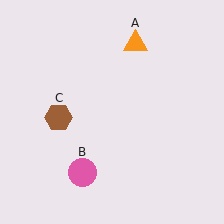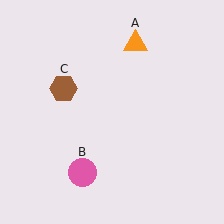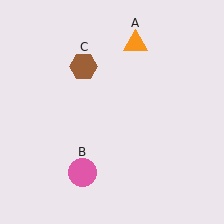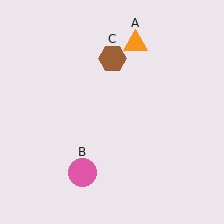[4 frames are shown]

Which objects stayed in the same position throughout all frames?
Orange triangle (object A) and pink circle (object B) remained stationary.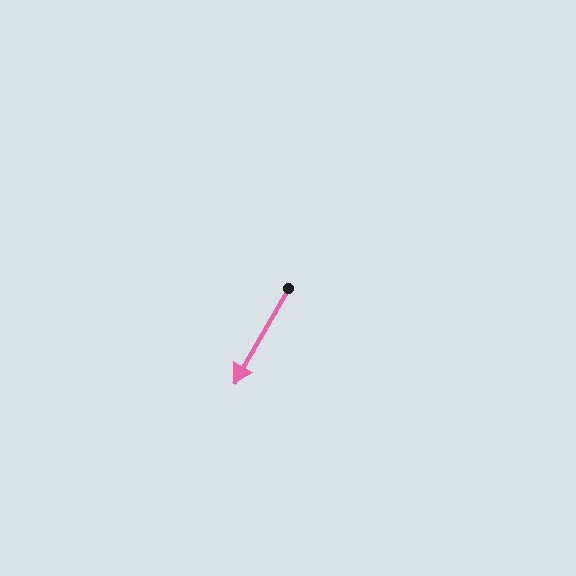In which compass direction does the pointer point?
Southwest.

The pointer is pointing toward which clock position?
Roughly 7 o'clock.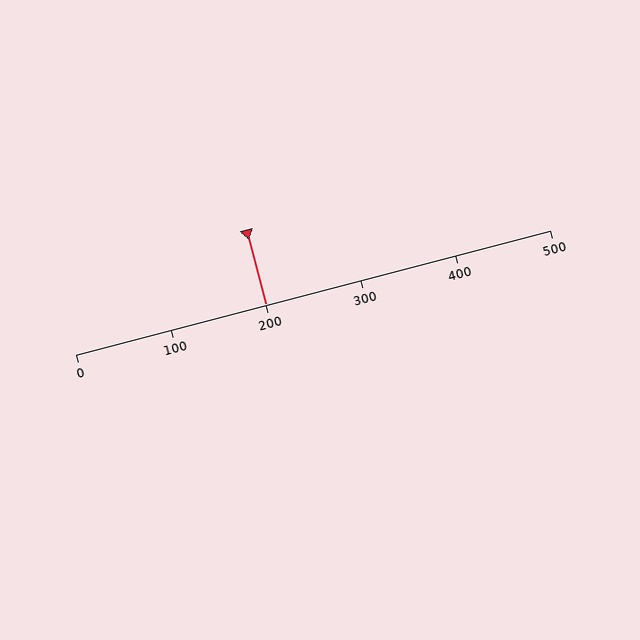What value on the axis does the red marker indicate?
The marker indicates approximately 200.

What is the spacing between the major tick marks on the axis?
The major ticks are spaced 100 apart.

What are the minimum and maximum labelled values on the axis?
The axis runs from 0 to 500.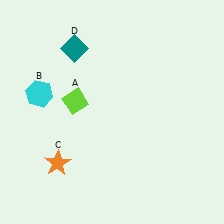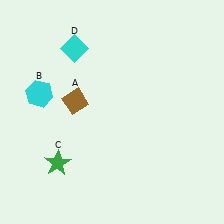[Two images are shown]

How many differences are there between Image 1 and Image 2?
There are 3 differences between the two images.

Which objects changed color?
A changed from lime to brown. C changed from orange to green. D changed from teal to cyan.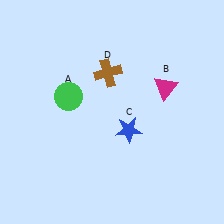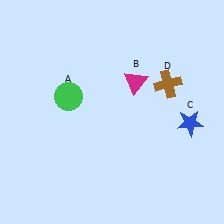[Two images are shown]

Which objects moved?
The objects that moved are: the magenta triangle (B), the blue star (C), the brown cross (D).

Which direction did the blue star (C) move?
The blue star (C) moved right.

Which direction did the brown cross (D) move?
The brown cross (D) moved right.